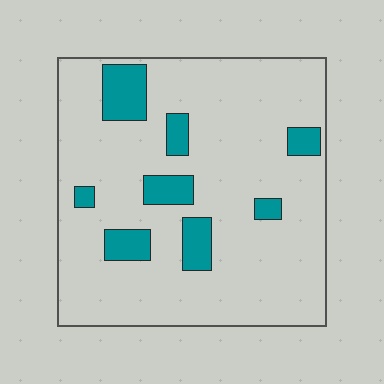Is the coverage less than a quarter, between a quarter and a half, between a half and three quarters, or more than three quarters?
Less than a quarter.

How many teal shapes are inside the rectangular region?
8.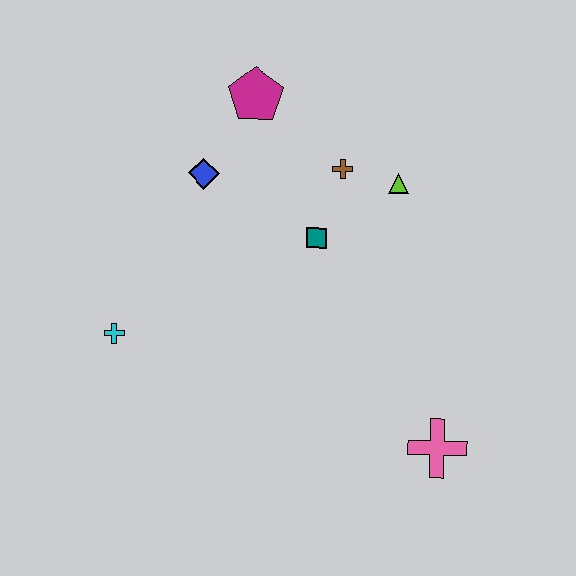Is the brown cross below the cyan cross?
No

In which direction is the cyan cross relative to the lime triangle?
The cyan cross is to the left of the lime triangle.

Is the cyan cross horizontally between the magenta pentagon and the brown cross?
No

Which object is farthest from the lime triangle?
The cyan cross is farthest from the lime triangle.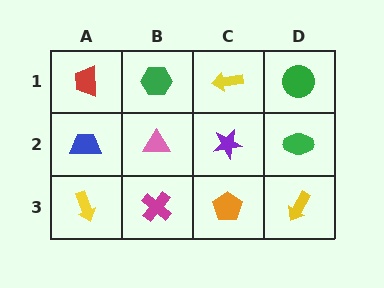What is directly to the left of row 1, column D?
A yellow arrow.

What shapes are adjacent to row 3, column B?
A pink triangle (row 2, column B), a yellow arrow (row 3, column A), an orange pentagon (row 3, column C).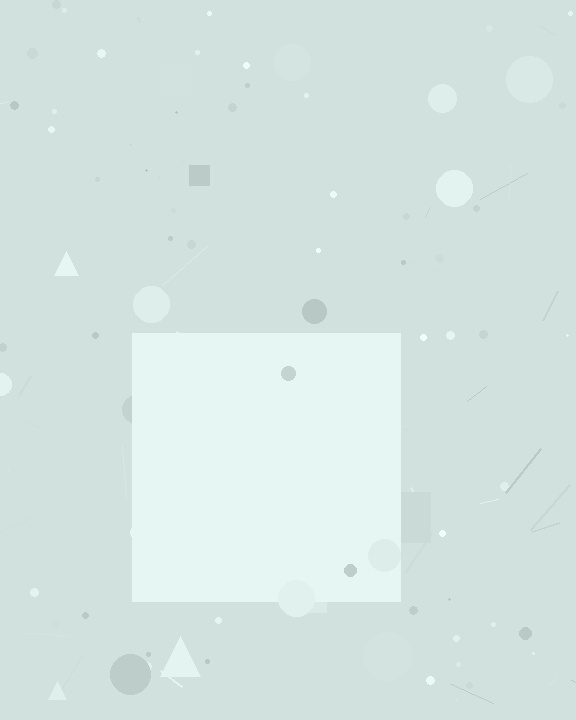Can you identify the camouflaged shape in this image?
The camouflaged shape is a square.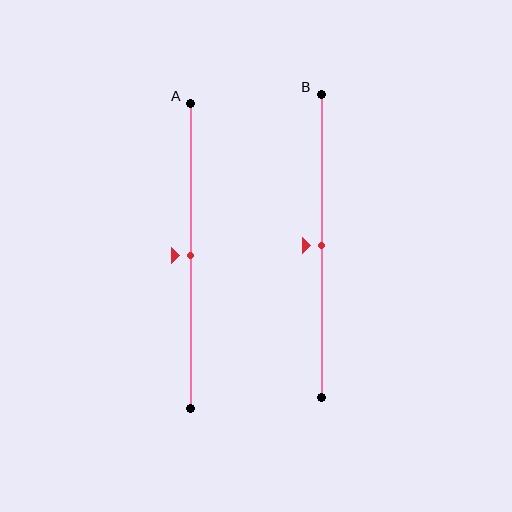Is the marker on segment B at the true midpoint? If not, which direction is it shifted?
Yes, the marker on segment B is at the true midpoint.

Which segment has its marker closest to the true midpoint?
Segment A has its marker closest to the true midpoint.